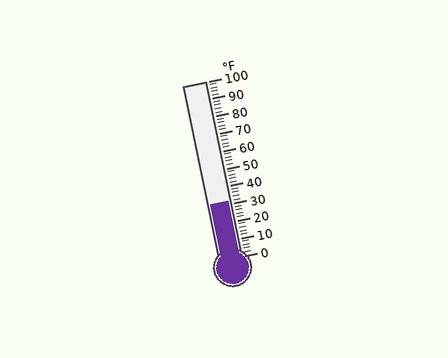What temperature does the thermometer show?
The thermometer shows approximately 32°F.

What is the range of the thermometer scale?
The thermometer scale ranges from 0°F to 100°F.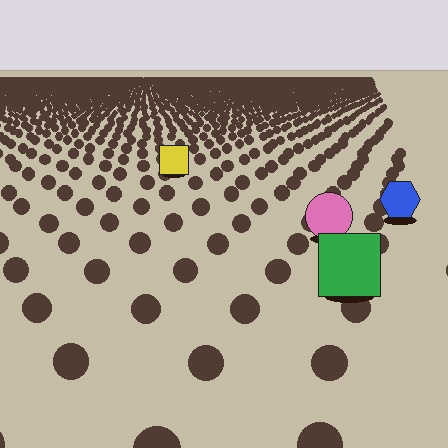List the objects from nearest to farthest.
From nearest to farthest: the green square, the pink circle, the blue hexagon, the yellow square.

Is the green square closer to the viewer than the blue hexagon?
Yes. The green square is closer — you can tell from the texture gradient: the ground texture is coarser near it.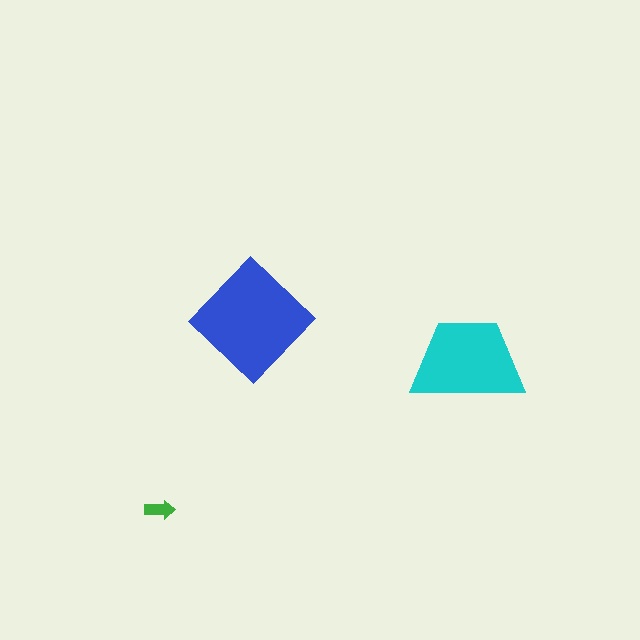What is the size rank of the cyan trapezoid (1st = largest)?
2nd.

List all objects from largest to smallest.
The blue diamond, the cyan trapezoid, the green arrow.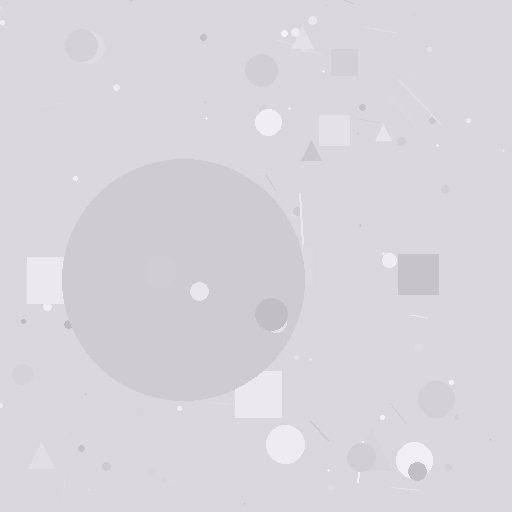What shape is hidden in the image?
A circle is hidden in the image.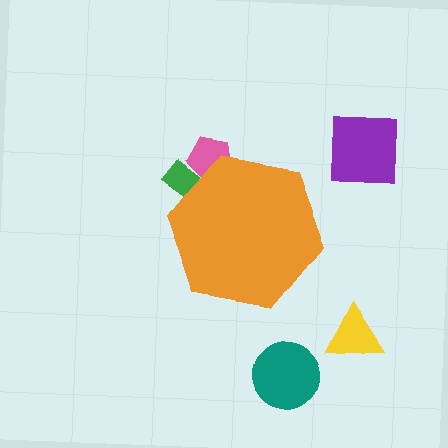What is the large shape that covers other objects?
An orange hexagon.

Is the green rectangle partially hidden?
Yes, the green rectangle is partially hidden behind the orange hexagon.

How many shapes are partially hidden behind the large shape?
2 shapes are partially hidden.